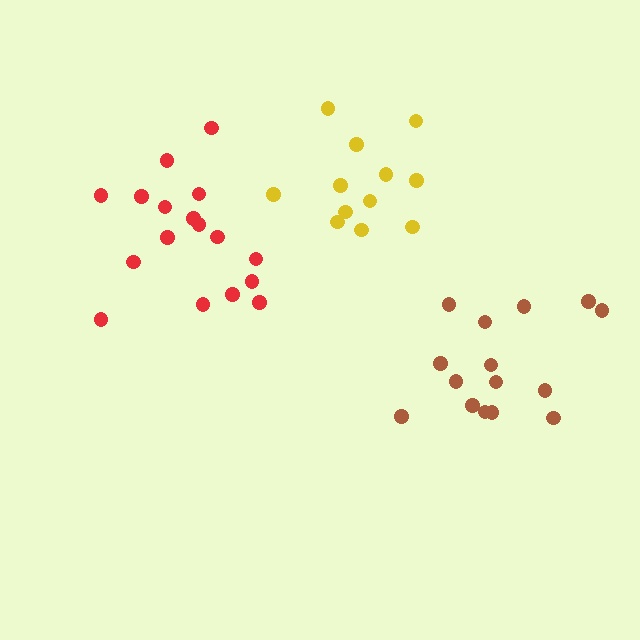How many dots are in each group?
Group 1: 15 dots, Group 2: 17 dots, Group 3: 12 dots (44 total).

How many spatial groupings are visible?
There are 3 spatial groupings.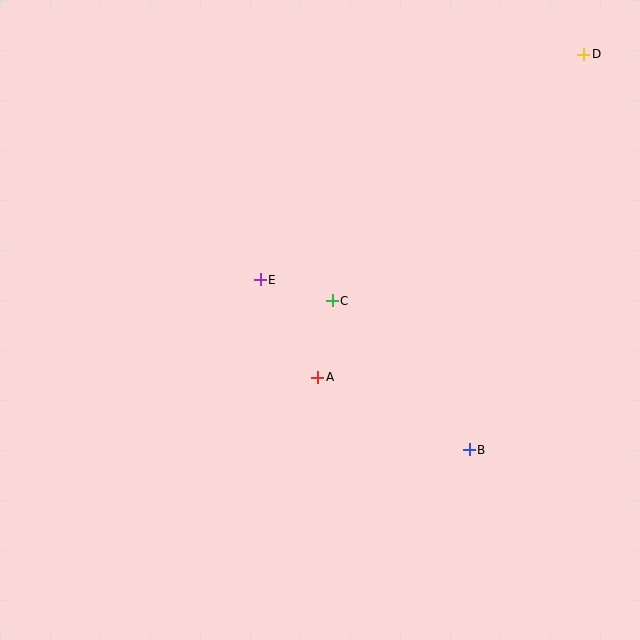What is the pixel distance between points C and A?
The distance between C and A is 78 pixels.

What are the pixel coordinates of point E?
Point E is at (260, 280).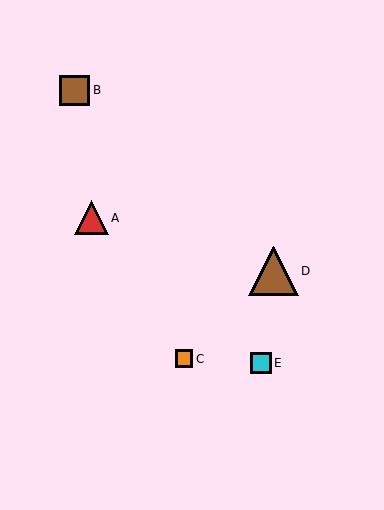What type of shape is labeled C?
Shape C is an orange square.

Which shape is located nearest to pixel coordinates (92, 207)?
The red triangle (labeled A) at (91, 218) is nearest to that location.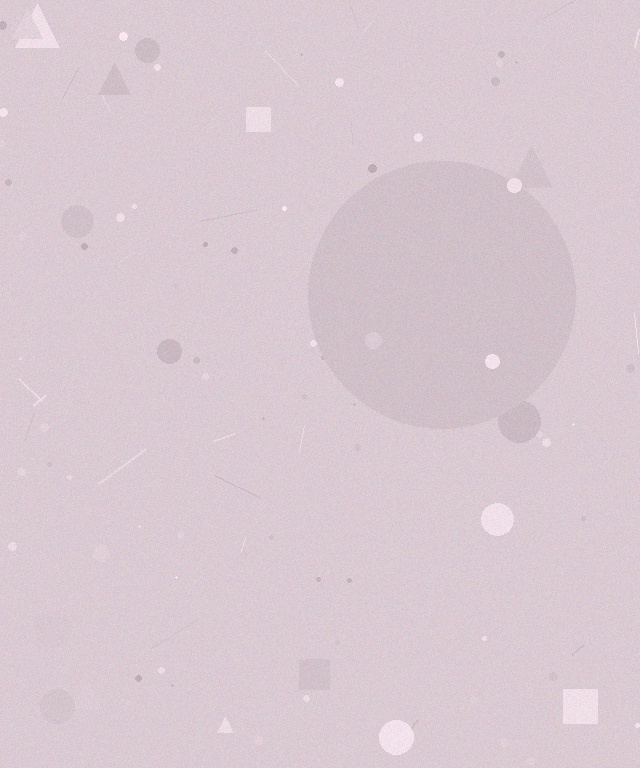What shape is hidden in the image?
A circle is hidden in the image.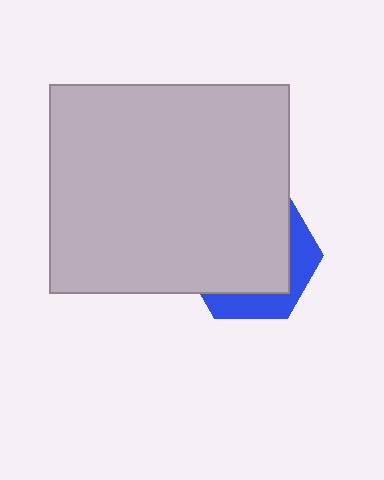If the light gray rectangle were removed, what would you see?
You would see the complete blue hexagon.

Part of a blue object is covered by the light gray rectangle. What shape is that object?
It is a hexagon.